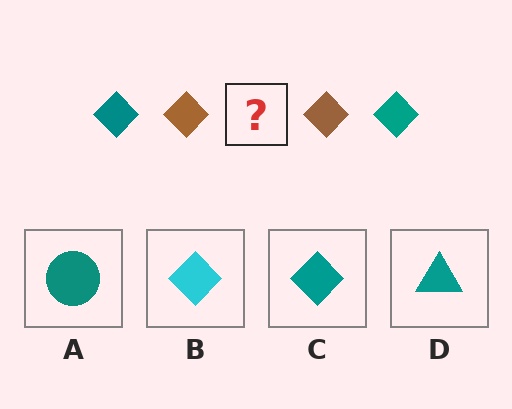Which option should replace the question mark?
Option C.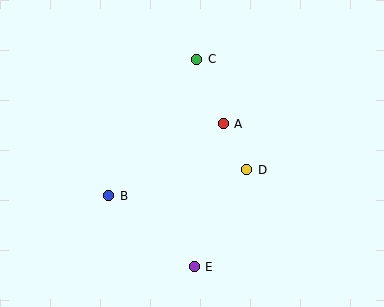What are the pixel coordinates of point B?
Point B is at (109, 196).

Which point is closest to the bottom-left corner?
Point B is closest to the bottom-left corner.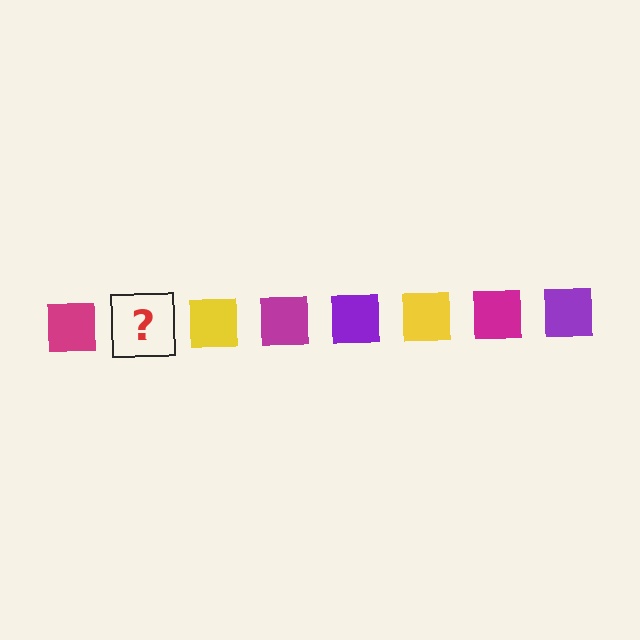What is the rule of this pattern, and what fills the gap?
The rule is that the pattern cycles through magenta, purple, yellow squares. The gap should be filled with a purple square.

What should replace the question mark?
The question mark should be replaced with a purple square.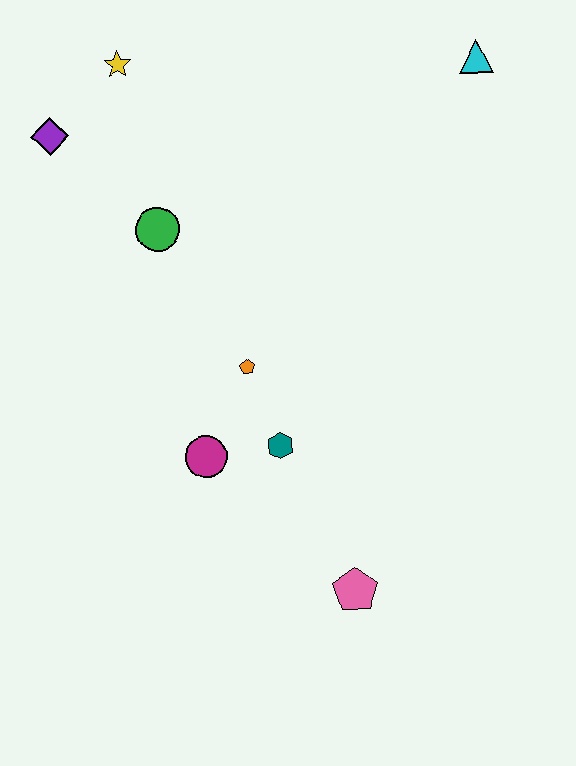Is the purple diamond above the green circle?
Yes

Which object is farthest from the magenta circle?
The cyan triangle is farthest from the magenta circle.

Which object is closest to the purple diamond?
The yellow star is closest to the purple diamond.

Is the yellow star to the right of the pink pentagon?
No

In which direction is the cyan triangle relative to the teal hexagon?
The cyan triangle is above the teal hexagon.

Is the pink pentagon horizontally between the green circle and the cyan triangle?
Yes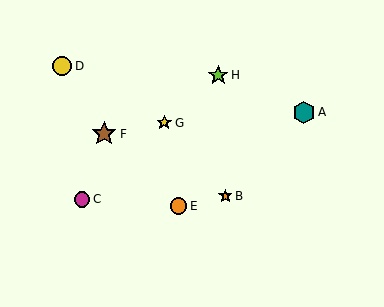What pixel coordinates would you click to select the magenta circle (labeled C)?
Click at (82, 199) to select the magenta circle C.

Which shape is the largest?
The brown star (labeled F) is the largest.